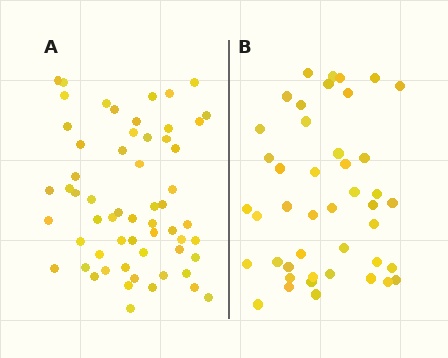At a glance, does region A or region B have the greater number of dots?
Region A (the left region) has more dots.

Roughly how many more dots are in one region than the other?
Region A has approximately 15 more dots than region B.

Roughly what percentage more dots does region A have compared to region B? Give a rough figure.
About 35% more.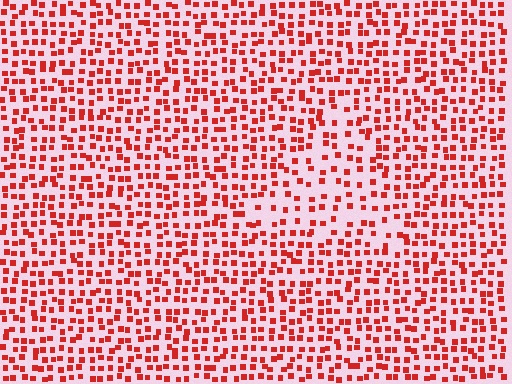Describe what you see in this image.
The image contains small red elements arranged at two different densities. A triangle-shaped region is visible where the elements are less densely packed than the surrounding area.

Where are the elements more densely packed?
The elements are more densely packed outside the triangle boundary.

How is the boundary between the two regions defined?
The boundary is defined by a change in element density (approximately 1.8x ratio). All elements are the same color, size, and shape.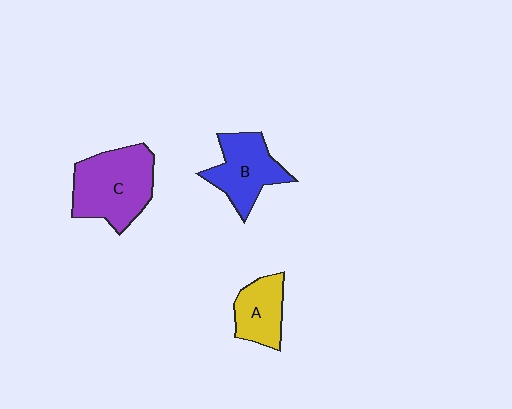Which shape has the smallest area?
Shape A (yellow).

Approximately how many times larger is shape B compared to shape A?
Approximately 1.3 times.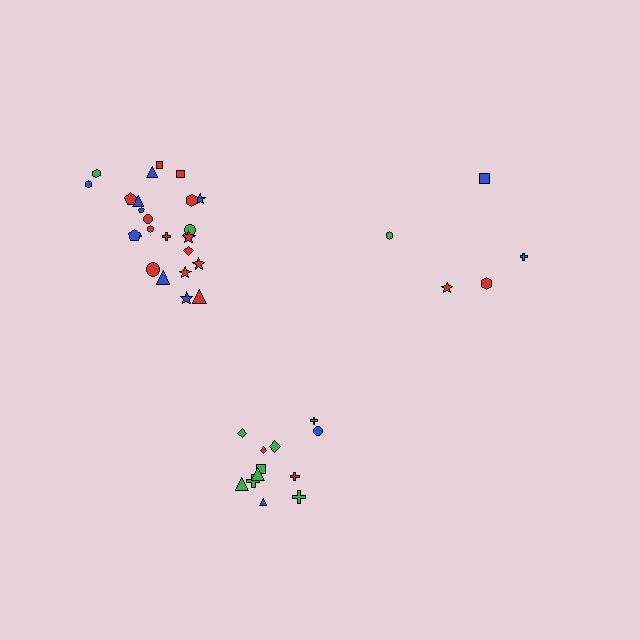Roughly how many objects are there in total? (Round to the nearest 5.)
Roughly 40 objects in total.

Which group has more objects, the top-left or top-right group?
The top-left group.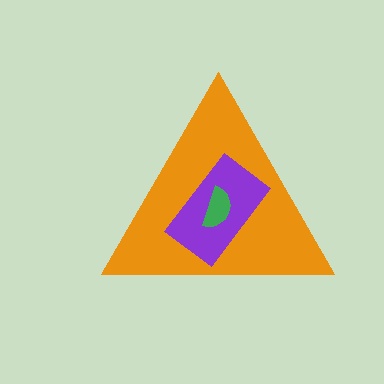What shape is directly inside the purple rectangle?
The green semicircle.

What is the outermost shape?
The orange triangle.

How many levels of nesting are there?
3.